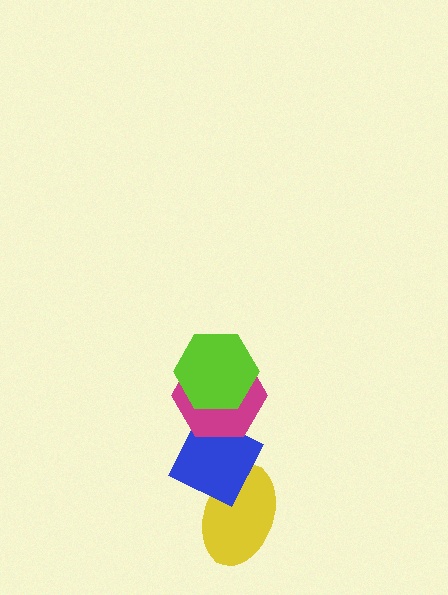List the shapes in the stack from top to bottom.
From top to bottom: the lime hexagon, the magenta hexagon, the blue diamond, the yellow ellipse.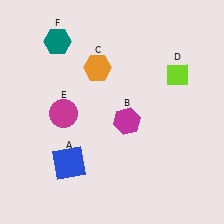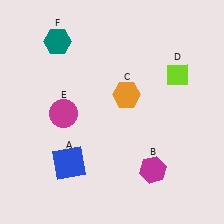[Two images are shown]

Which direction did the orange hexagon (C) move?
The orange hexagon (C) moved right.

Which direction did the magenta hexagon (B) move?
The magenta hexagon (B) moved down.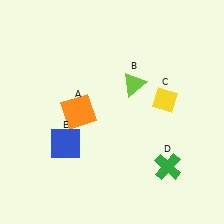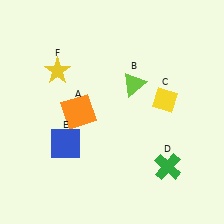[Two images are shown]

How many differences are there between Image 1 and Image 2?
There is 1 difference between the two images.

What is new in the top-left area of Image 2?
A yellow star (F) was added in the top-left area of Image 2.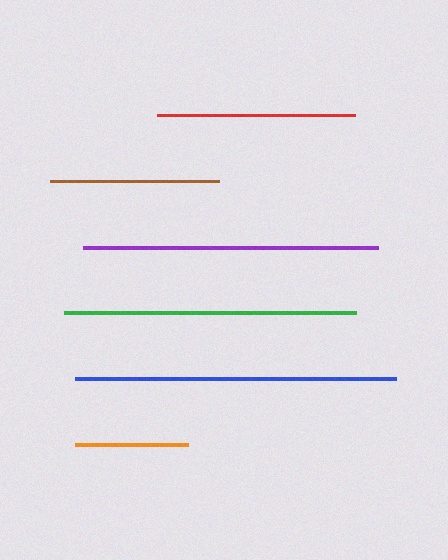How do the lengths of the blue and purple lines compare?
The blue and purple lines are approximately the same length.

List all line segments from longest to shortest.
From longest to shortest: blue, purple, green, red, brown, orange.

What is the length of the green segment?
The green segment is approximately 292 pixels long.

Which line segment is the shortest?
The orange line is the shortest at approximately 113 pixels.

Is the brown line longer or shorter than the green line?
The green line is longer than the brown line.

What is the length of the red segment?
The red segment is approximately 198 pixels long.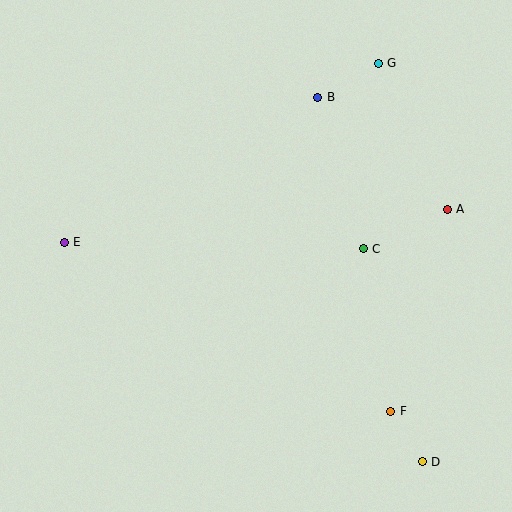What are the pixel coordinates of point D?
Point D is at (422, 462).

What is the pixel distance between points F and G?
The distance between F and G is 348 pixels.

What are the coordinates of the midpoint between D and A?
The midpoint between D and A is at (435, 336).